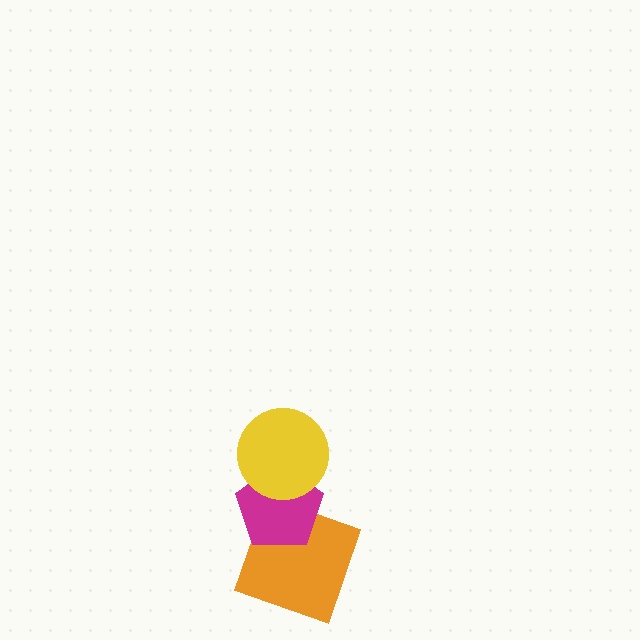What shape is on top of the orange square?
The magenta pentagon is on top of the orange square.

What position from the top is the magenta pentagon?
The magenta pentagon is 2nd from the top.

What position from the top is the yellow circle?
The yellow circle is 1st from the top.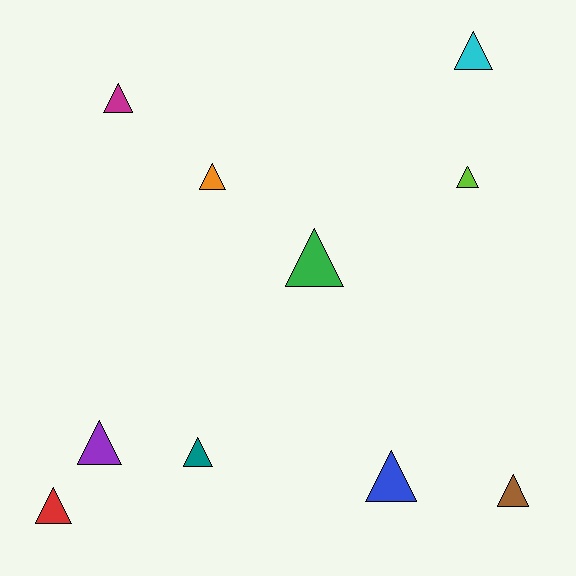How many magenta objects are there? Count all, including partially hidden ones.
There is 1 magenta object.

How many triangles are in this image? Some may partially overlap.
There are 10 triangles.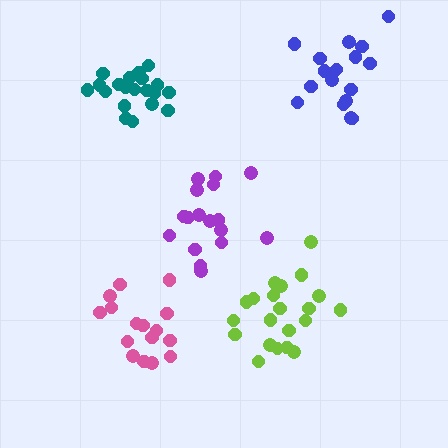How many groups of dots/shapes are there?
There are 5 groups.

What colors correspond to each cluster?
The clusters are colored: purple, teal, blue, pink, lime.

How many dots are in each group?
Group 1: 17 dots, Group 2: 20 dots, Group 3: 17 dots, Group 4: 16 dots, Group 5: 21 dots (91 total).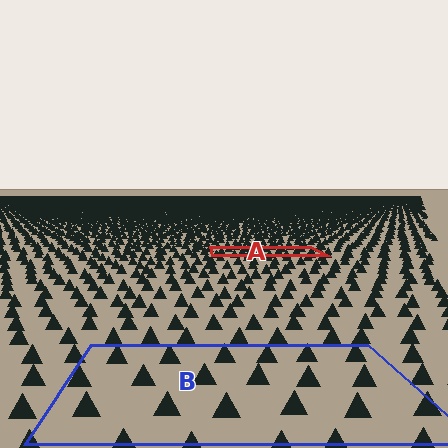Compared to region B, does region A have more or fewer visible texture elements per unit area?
Region A has more texture elements per unit area — they are packed more densely because it is farther away.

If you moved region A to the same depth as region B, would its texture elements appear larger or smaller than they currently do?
They would appear larger. At a closer depth, the same texture elements are projected at a bigger on-screen size.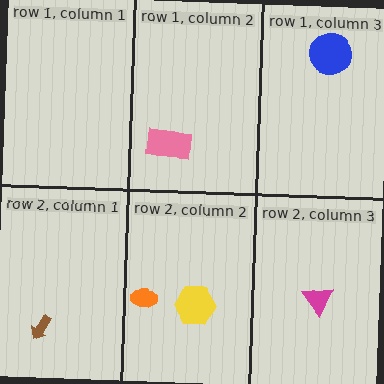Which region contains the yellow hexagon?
The row 2, column 2 region.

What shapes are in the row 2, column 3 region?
The magenta triangle.